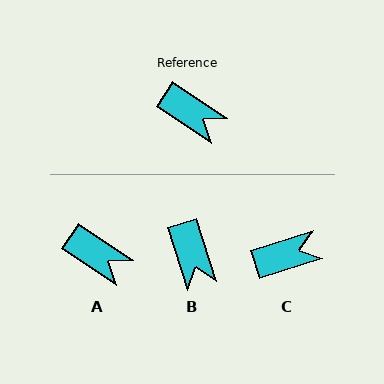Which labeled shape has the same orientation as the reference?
A.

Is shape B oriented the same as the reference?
No, it is off by about 39 degrees.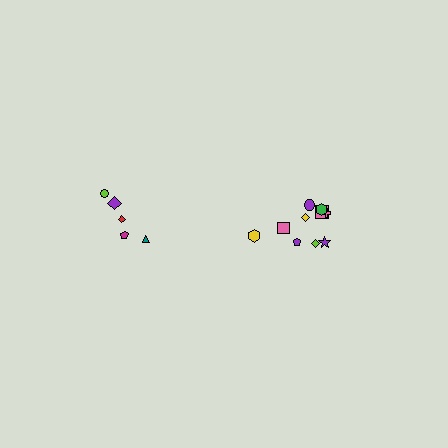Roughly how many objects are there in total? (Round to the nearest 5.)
Roughly 15 objects in total.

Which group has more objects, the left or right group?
The right group.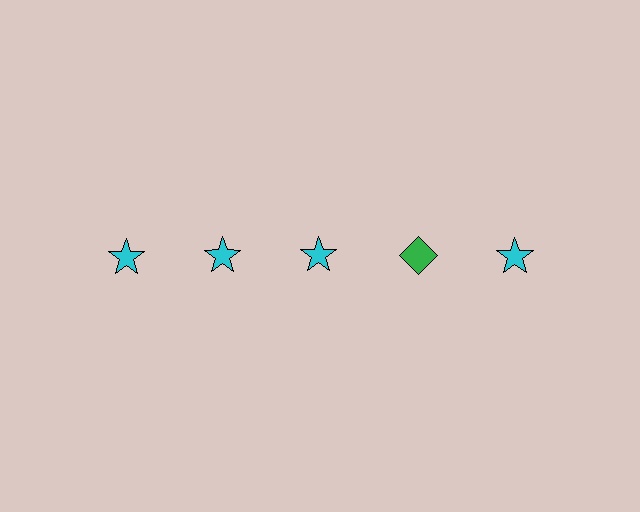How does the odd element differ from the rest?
It differs in both color (green instead of cyan) and shape (diamond instead of star).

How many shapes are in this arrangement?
There are 5 shapes arranged in a grid pattern.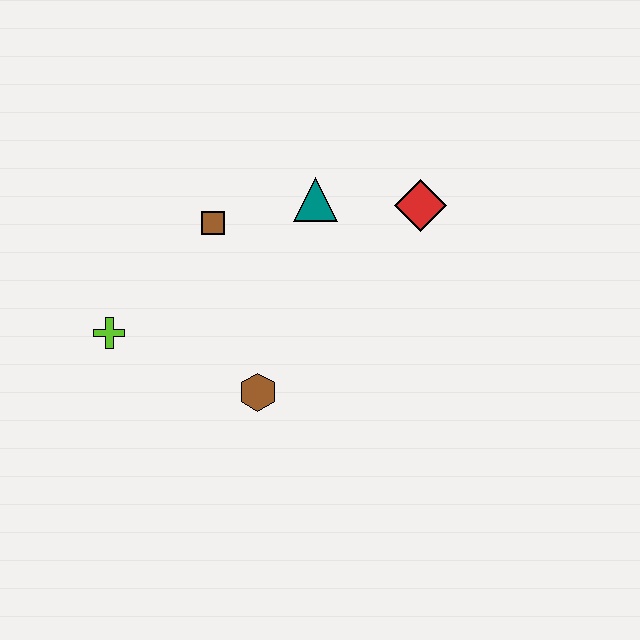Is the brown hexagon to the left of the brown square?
No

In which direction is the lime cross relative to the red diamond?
The lime cross is to the left of the red diamond.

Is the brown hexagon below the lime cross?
Yes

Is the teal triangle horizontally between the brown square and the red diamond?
Yes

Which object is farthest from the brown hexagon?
The red diamond is farthest from the brown hexagon.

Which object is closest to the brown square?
The teal triangle is closest to the brown square.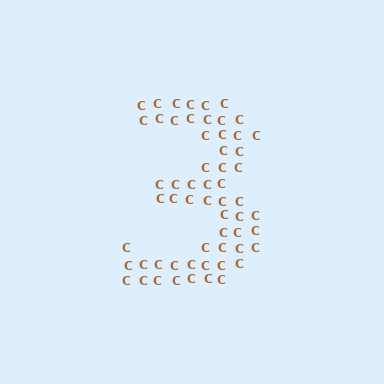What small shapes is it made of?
It is made of small letter C's.